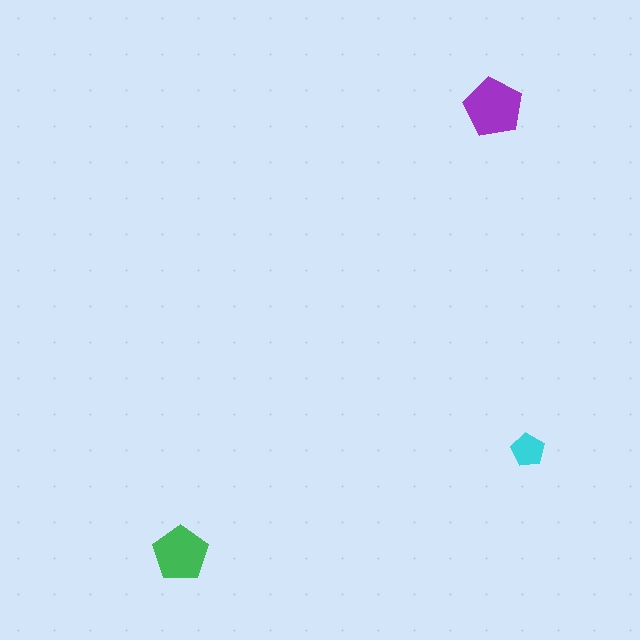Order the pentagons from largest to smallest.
the purple one, the green one, the cyan one.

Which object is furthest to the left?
The green pentagon is leftmost.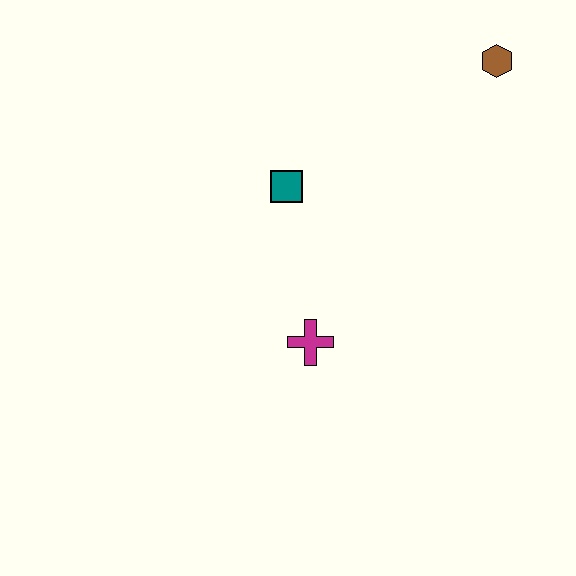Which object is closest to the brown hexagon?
The teal square is closest to the brown hexagon.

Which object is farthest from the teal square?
The brown hexagon is farthest from the teal square.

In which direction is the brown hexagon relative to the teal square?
The brown hexagon is to the right of the teal square.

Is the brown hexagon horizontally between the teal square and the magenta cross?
No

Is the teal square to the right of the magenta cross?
No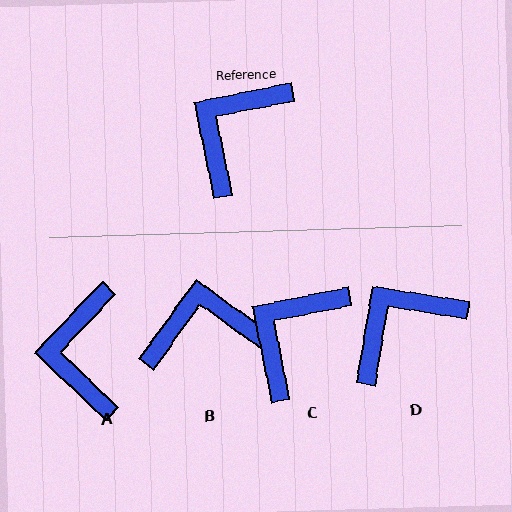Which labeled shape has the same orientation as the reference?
C.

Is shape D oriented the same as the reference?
No, it is off by about 21 degrees.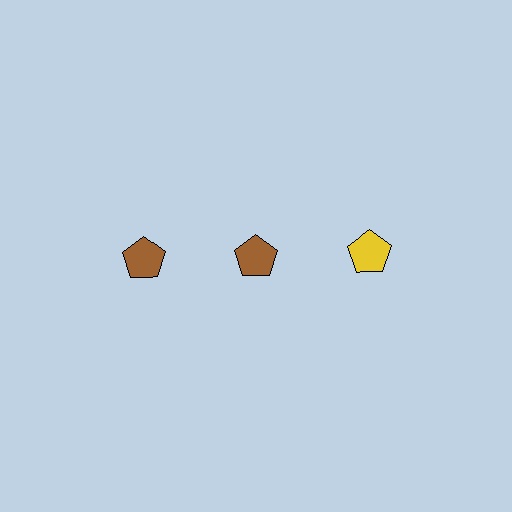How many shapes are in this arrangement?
There are 3 shapes arranged in a grid pattern.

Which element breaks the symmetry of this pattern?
The yellow pentagon in the top row, center column breaks the symmetry. All other shapes are brown pentagons.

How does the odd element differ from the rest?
It has a different color: yellow instead of brown.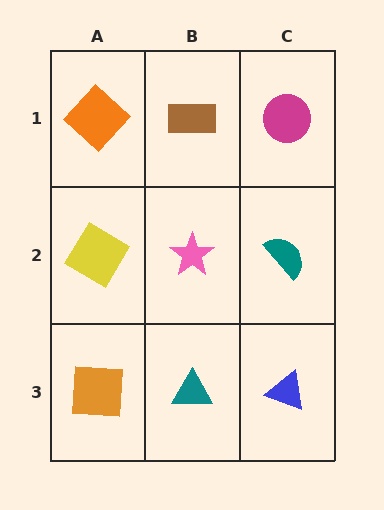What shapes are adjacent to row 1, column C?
A teal semicircle (row 2, column C), a brown rectangle (row 1, column B).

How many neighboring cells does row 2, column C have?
3.